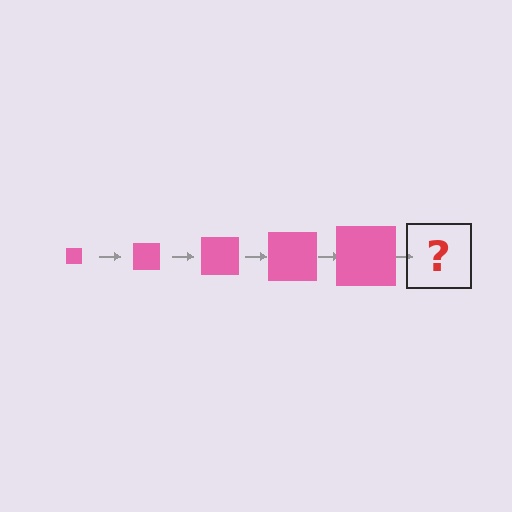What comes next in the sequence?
The next element should be a pink square, larger than the previous one.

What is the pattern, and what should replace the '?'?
The pattern is that the square gets progressively larger each step. The '?' should be a pink square, larger than the previous one.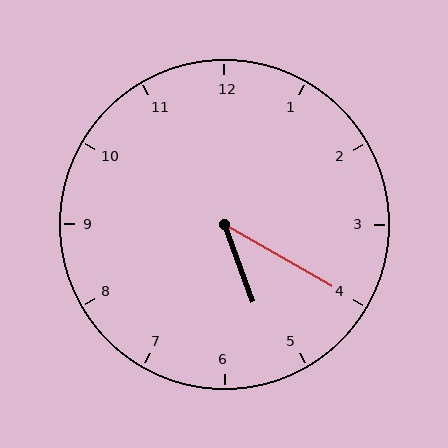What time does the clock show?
5:20.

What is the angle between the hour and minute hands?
Approximately 40 degrees.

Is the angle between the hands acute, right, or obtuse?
It is acute.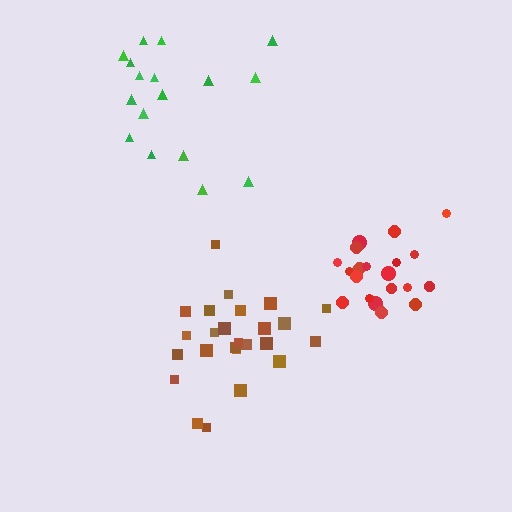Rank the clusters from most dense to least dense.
red, brown, green.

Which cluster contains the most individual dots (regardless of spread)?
Brown (26).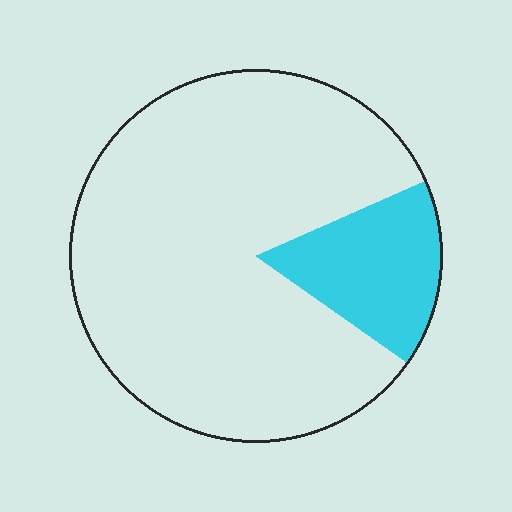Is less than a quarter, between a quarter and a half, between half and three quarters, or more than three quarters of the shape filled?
Less than a quarter.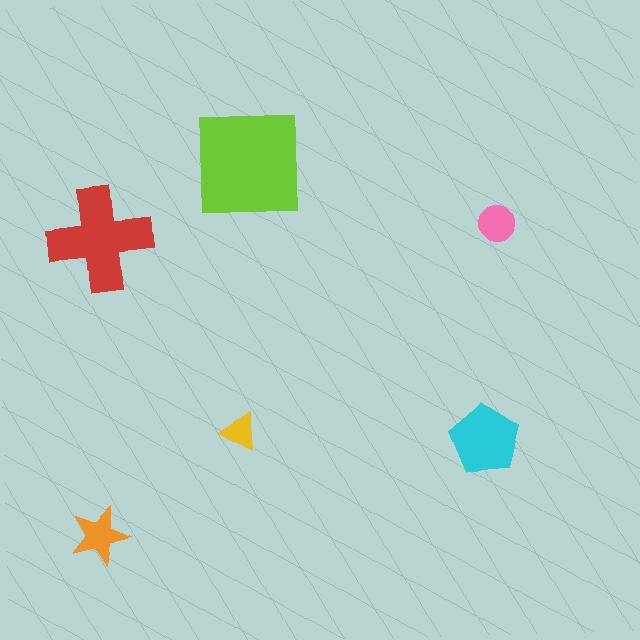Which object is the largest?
The lime square.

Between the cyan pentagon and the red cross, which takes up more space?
The red cross.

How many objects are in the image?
There are 6 objects in the image.